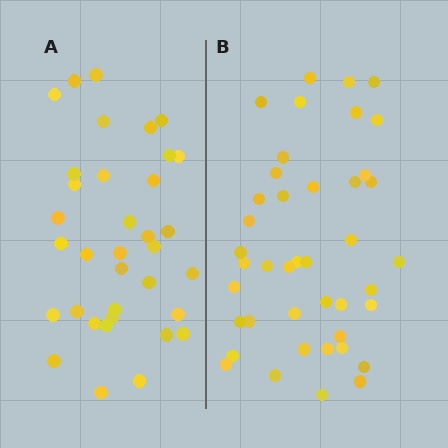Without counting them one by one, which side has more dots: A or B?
Region B (the right region) has more dots.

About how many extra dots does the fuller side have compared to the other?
Region B has roughly 8 or so more dots than region A.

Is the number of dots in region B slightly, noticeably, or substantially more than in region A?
Region B has only slightly more — the two regions are fairly close. The ratio is roughly 1.2 to 1.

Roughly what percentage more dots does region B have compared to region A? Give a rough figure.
About 20% more.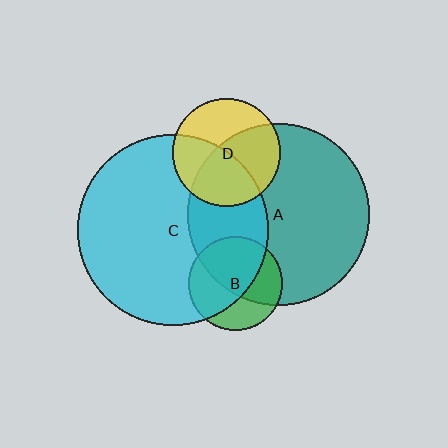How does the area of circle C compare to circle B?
Approximately 4.1 times.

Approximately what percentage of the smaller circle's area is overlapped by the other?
Approximately 55%.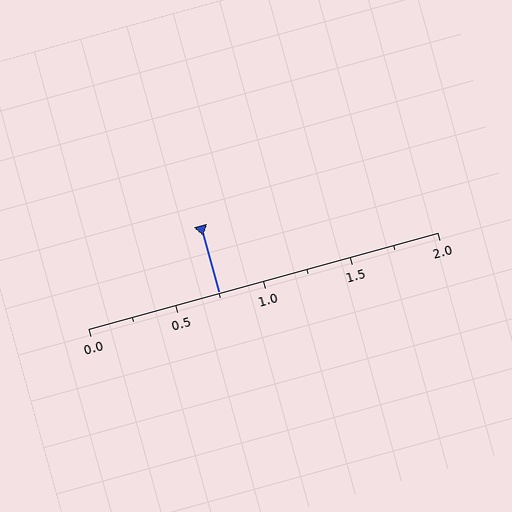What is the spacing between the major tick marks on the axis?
The major ticks are spaced 0.5 apart.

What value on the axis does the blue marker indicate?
The marker indicates approximately 0.75.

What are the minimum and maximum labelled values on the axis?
The axis runs from 0.0 to 2.0.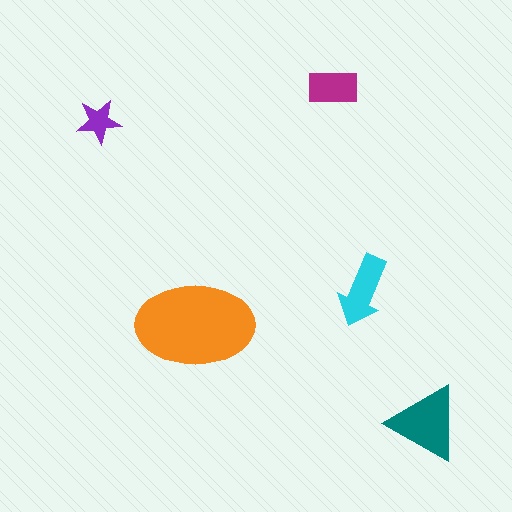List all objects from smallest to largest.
The purple star, the magenta rectangle, the cyan arrow, the teal triangle, the orange ellipse.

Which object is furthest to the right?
The teal triangle is rightmost.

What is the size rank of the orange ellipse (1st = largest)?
1st.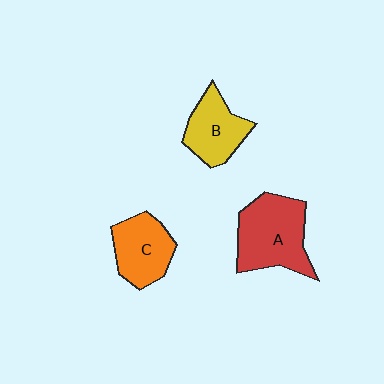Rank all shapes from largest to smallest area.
From largest to smallest: A (red), C (orange), B (yellow).